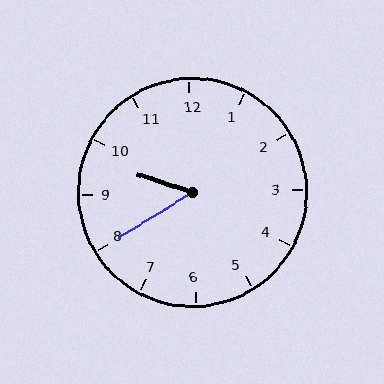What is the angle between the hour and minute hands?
Approximately 50 degrees.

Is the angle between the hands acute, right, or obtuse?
It is acute.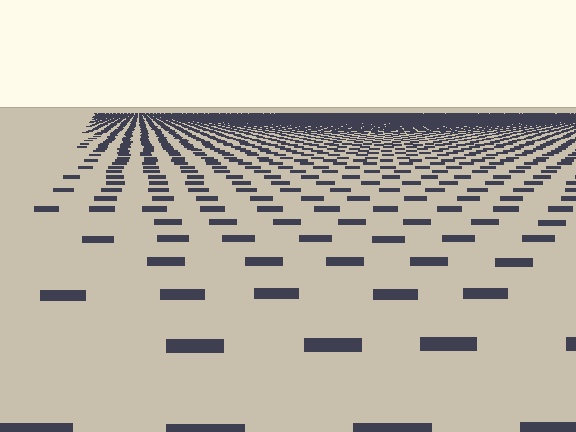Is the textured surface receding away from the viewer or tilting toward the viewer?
The surface is receding away from the viewer. Texture elements get smaller and denser toward the top.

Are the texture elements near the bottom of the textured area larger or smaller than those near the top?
Larger. Near the bottom, elements are closer to the viewer and appear at a bigger on-screen size.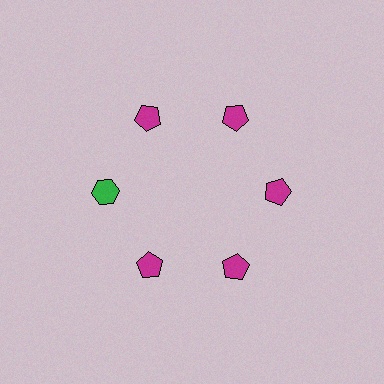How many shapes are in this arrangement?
There are 6 shapes arranged in a ring pattern.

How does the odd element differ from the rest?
It differs in both color (green instead of magenta) and shape (hexagon instead of pentagon).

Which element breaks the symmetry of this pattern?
The green hexagon at roughly the 9 o'clock position breaks the symmetry. All other shapes are magenta pentagons.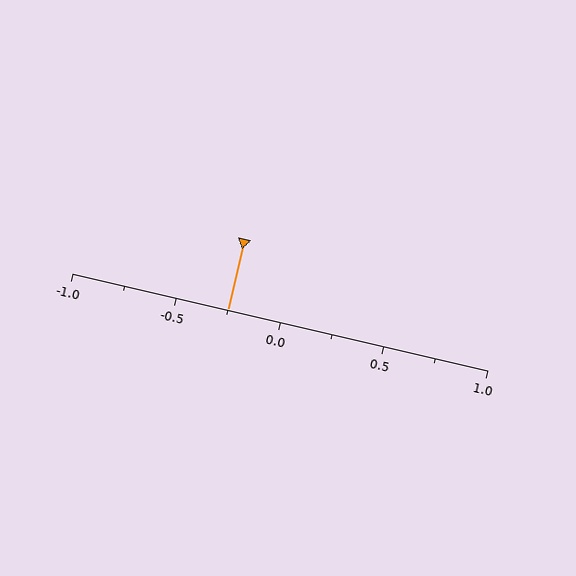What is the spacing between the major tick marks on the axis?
The major ticks are spaced 0.5 apart.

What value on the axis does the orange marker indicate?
The marker indicates approximately -0.25.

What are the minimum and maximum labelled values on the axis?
The axis runs from -1.0 to 1.0.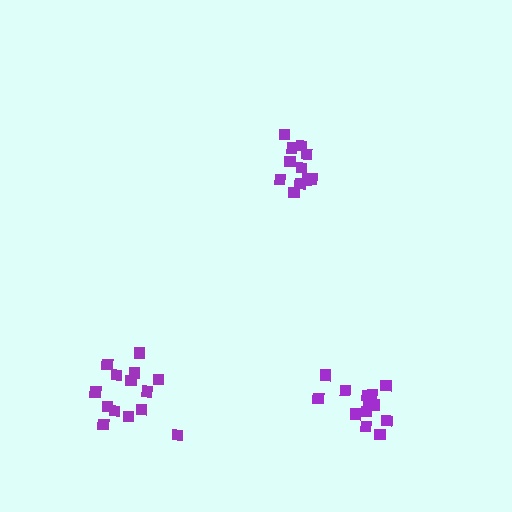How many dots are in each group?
Group 1: 14 dots, Group 2: 11 dots, Group 3: 13 dots (38 total).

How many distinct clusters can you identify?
There are 3 distinct clusters.